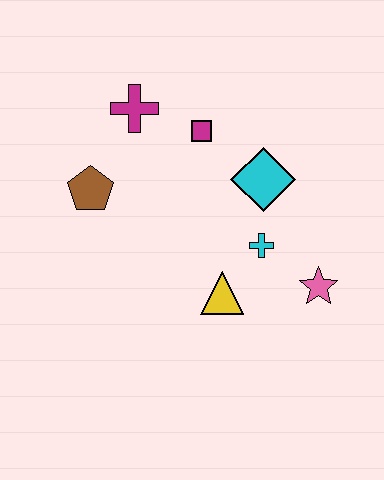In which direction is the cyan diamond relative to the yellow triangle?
The cyan diamond is above the yellow triangle.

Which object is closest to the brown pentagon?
The magenta cross is closest to the brown pentagon.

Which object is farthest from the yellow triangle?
The magenta cross is farthest from the yellow triangle.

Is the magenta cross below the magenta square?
No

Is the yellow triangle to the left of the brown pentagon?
No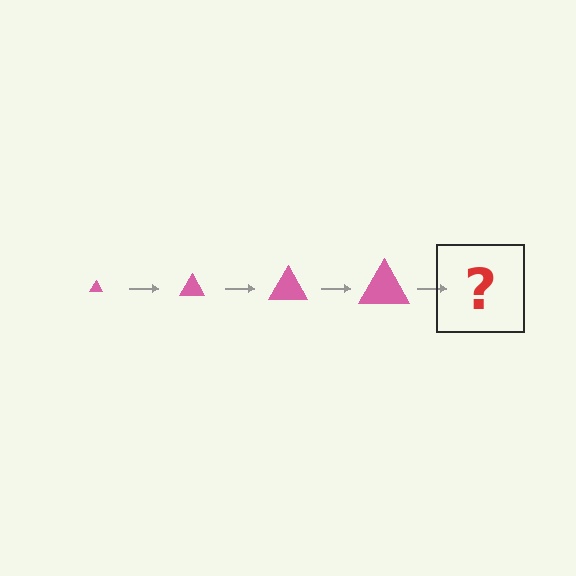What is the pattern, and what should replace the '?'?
The pattern is that the triangle gets progressively larger each step. The '?' should be a pink triangle, larger than the previous one.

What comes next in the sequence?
The next element should be a pink triangle, larger than the previous one.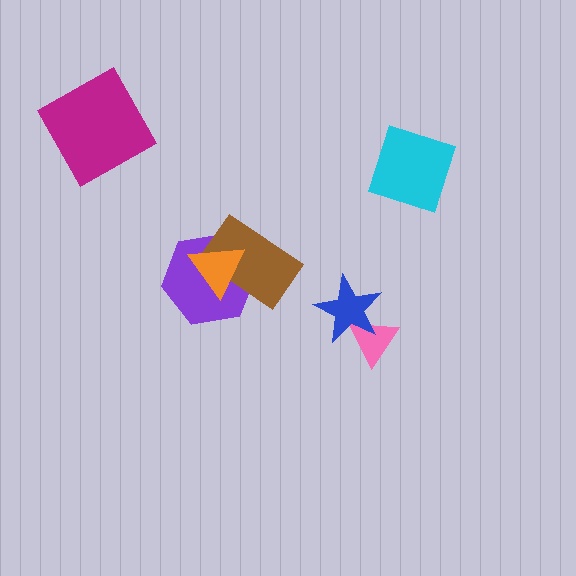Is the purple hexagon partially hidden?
Yes, it is partially covered by another shape.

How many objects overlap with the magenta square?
0 objects overlap with the magenta square.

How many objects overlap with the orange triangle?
2 objects overlap with the orange triangle.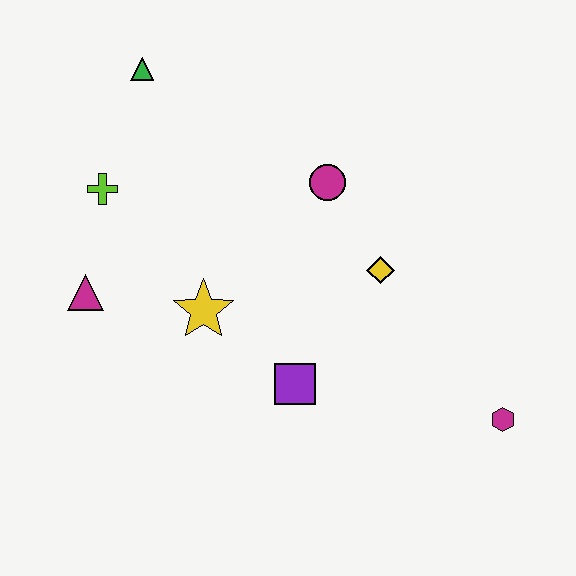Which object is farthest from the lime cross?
The magenta hexagon is farthest from the lime cross.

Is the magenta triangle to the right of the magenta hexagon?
No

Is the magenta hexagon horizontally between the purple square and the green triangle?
No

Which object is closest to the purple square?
The yellow star is closest to the purple square.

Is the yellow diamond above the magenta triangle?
Yes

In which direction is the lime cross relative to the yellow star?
The lime cross is above the yellow star.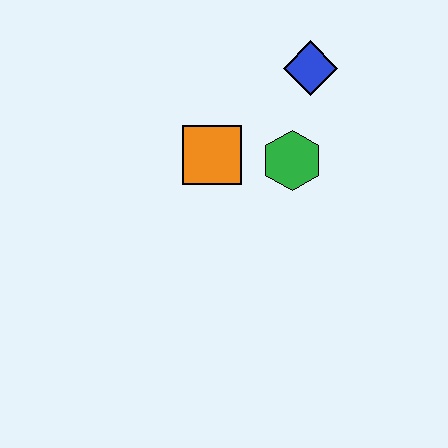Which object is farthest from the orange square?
The blue diamond is farthest from the orange square.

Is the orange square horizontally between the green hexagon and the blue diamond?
No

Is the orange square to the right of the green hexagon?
No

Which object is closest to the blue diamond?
The green hexagon is closest to the blue diamond.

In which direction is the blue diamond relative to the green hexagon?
The blue diamond is above the green hexagon.